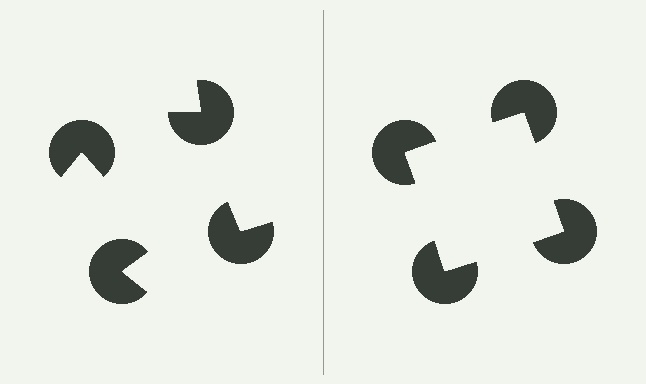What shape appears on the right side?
An illusory square.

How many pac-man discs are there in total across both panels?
8 — 4 on each side.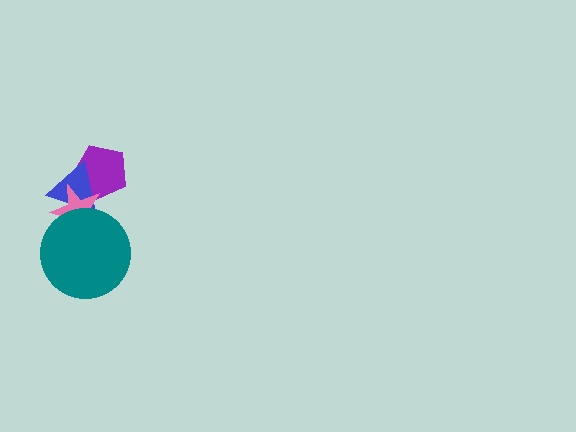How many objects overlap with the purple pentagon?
2 objects overlap with the purple pentagon.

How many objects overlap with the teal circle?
2 objects overlap with the teal circle.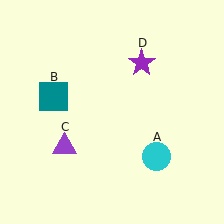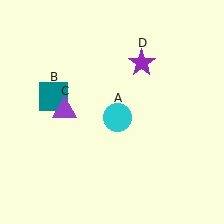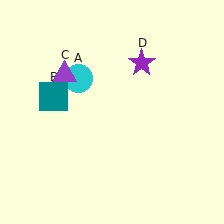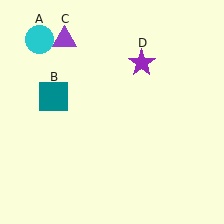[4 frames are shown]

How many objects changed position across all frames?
2 objects changed position: cyan circle (object A), purple triangle (object C).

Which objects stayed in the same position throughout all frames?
Teal square (object B) and purple star (object D) remained stationary.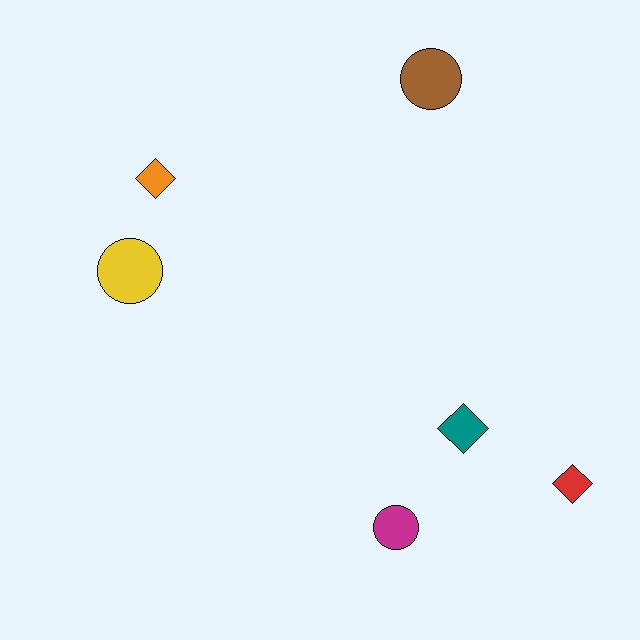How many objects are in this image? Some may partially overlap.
There are 6 objects.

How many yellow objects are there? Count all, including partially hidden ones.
There is 1 yellow object.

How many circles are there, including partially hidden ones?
There are 3 circles.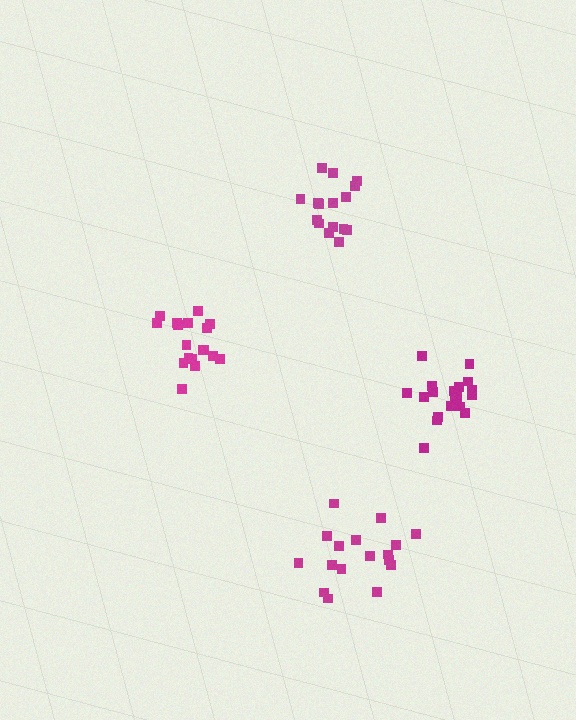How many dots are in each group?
Group 1: 18 dots, Group 2: 20 dots, Group 3: 16 dots, Group 4: 17 dots (71 total).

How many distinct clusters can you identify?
There are 4 distinct clusters.